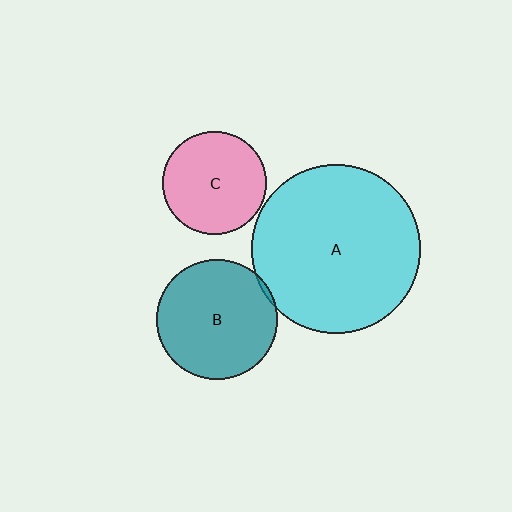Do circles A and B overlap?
Yes.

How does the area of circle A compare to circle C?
Approximately 2.7 times.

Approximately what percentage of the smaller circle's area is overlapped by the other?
Approximately 5%.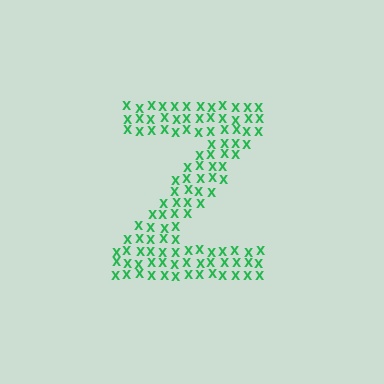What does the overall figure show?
The overall figure shows the letter Z.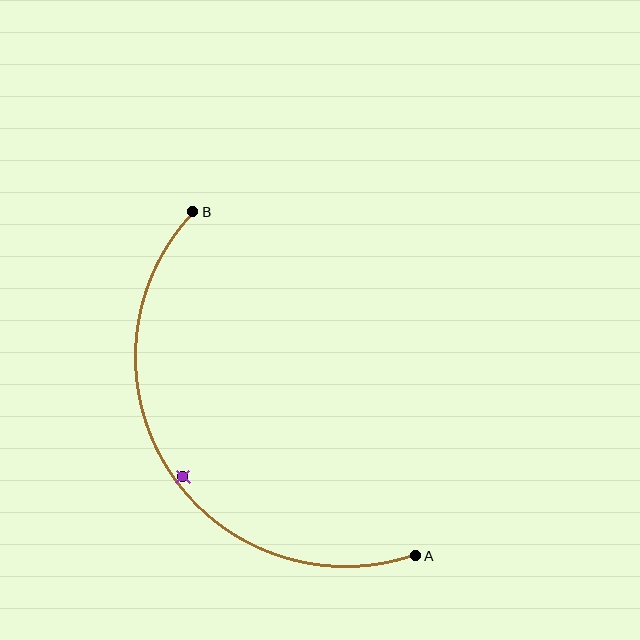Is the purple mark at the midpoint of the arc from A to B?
No — the purple mark does not lie on the arc at all. It sits slightly inside the curve.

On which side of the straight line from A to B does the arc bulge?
The arc bulges to the left of the straight line connecting A and B.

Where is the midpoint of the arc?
The arc midpoint is the point on the curve farthest from the straight line joining A and B. It sits to the left of that line.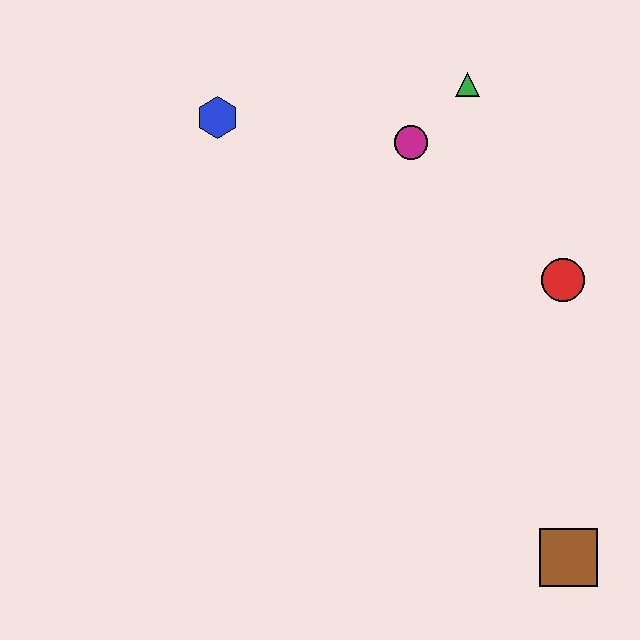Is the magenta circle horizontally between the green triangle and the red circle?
No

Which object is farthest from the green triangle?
The brown square is farthest from the green triangle.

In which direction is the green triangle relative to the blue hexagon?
The green triangle is to the right of the blue hexagon.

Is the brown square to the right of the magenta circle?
Yes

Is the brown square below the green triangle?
Yes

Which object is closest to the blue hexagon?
The magenta circle is closest to the blue hexagon.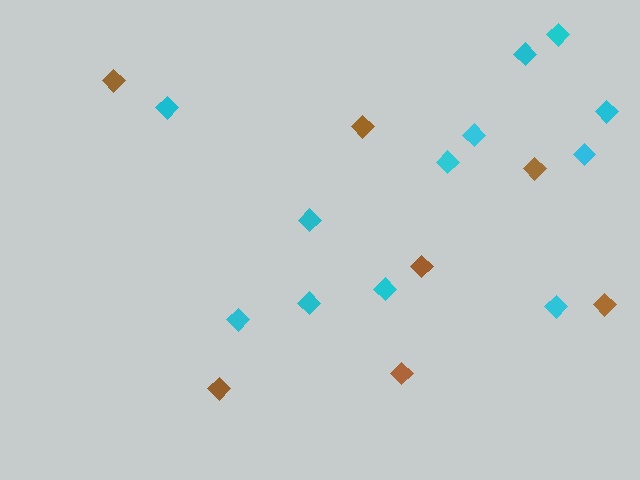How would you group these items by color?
There are 2 groups: one group of cyan diamonds (12) and one group of brown diamonds (7).